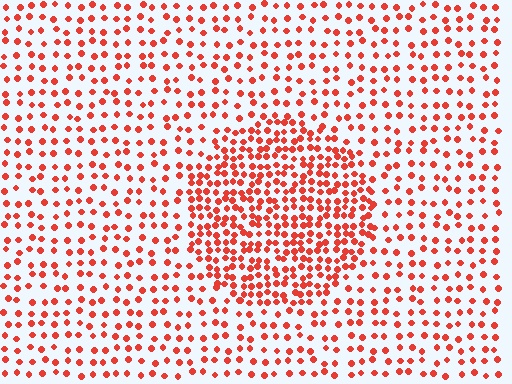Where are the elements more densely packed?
The elements are more densely packed inside the circle boundary.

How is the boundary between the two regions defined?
The boundary is defined by a change in element density (approximately 2.1x ratio). All elements are the same color, size, and shape.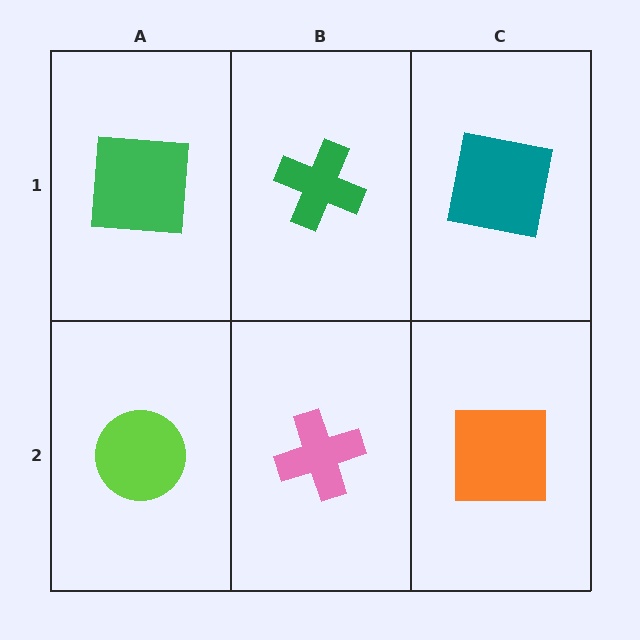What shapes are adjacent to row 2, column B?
A green cross (row 1, column B), a lime circle (row 2, column A), an orange square (row 2, column C).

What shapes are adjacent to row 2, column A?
A green square (row 1, column A), a pink cross (row 2, column B).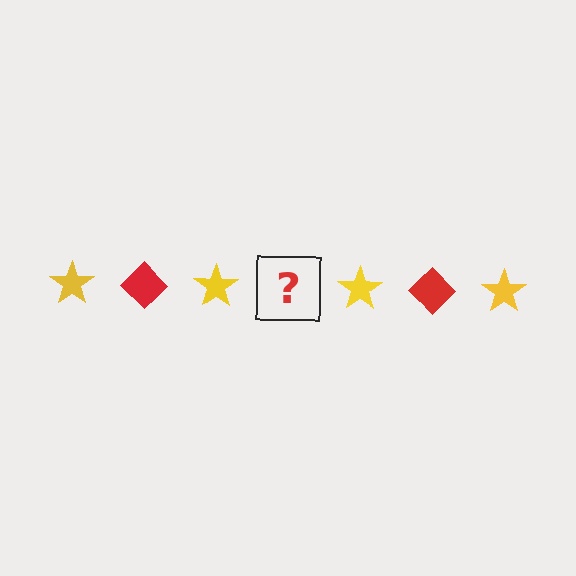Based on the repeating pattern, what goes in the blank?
The blank should be a red diamond.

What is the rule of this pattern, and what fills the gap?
The rule is that the pattern alternates between yellow star and red diamond. The gap should be filled with a red diamond.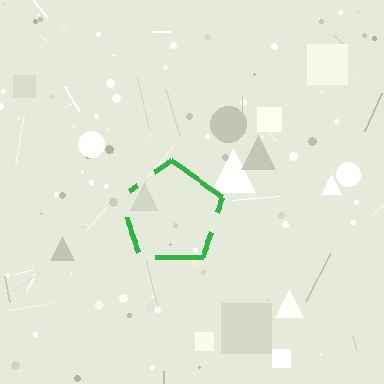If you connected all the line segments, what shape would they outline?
They would outline a pentagon.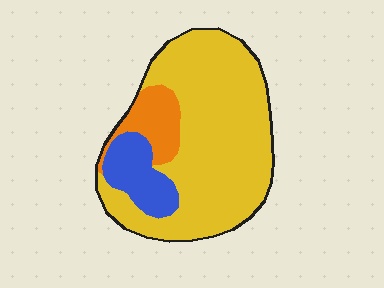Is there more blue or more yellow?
Yellow.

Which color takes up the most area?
Yellow, at roughly 75%.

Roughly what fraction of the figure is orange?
Orange covers roughly 10% of the figure.